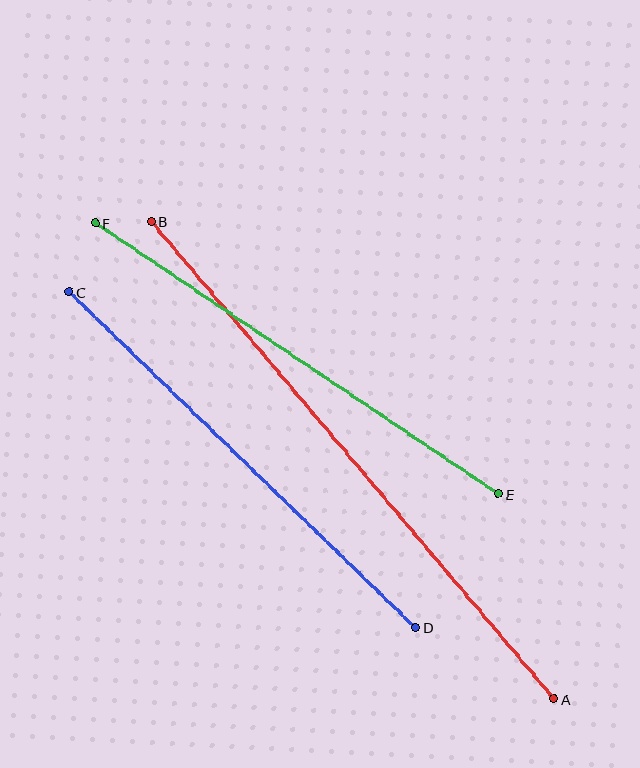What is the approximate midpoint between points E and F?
The midpoint is at approximately (297, 358) pixels.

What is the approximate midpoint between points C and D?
The midpoint is at approximately (242, 460) pixels.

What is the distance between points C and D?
The distance is approximately 483 pixels.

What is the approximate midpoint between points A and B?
The midpoint is at approximately (353, 460) pixels.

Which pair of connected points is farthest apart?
Points A and B are farthest apart.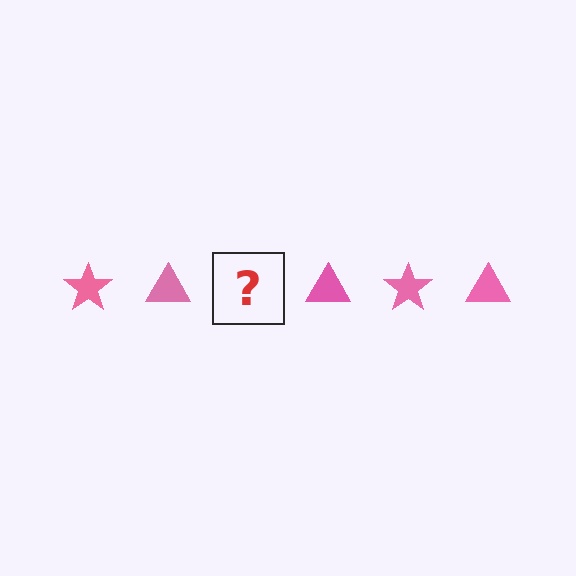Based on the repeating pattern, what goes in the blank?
The blank should be a pink star.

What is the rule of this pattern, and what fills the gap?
The rule is that the pattern cycles through star, triangle shapes in pink. The gap should be filled with a pink star.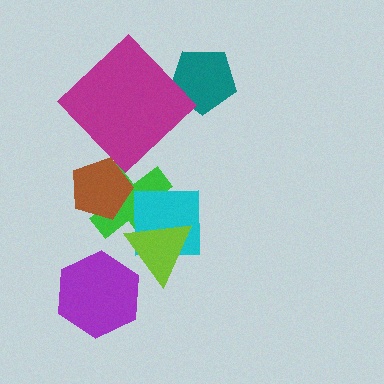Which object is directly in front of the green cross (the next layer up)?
The cyan square is directly in front of the green cross.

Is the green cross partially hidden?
Yes, it is partially covered by another shape.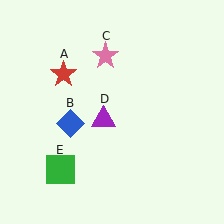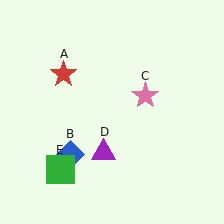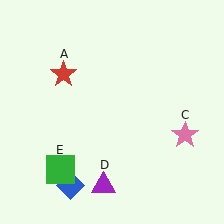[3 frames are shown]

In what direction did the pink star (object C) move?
The pink star (object C) moved down and to the right.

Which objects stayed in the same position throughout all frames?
Red star (object A) and green square (object E) remained stationary.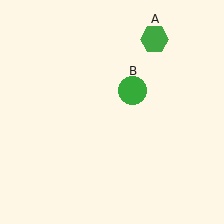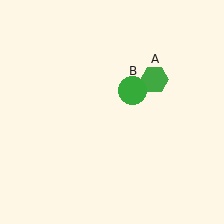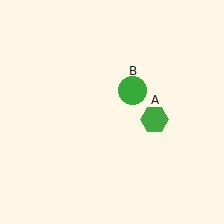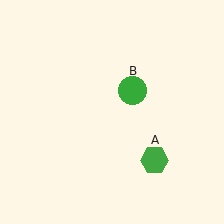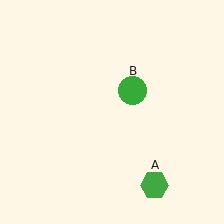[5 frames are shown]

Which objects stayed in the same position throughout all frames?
Green circle (object B) remained stationary.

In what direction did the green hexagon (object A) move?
The green hexagon (object A) moved down.